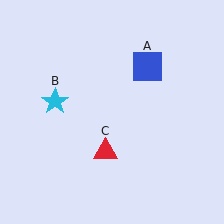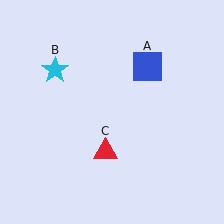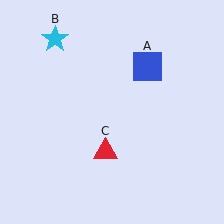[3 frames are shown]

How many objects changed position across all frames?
1 object changed position: cyan star (object B).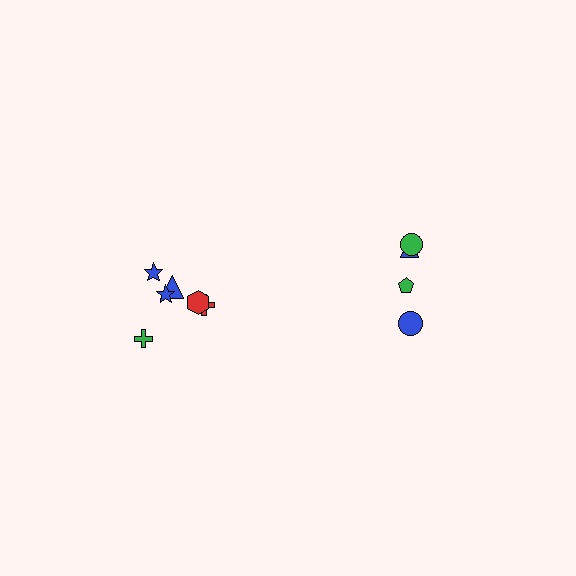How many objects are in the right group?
There are 4 objects.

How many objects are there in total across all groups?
There are 10 objects.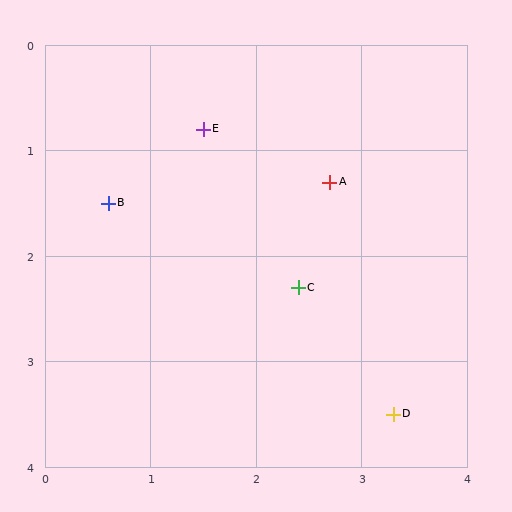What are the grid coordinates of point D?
Point D is at approximately (3.3, 3.5).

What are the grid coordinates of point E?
Point E is at approximately (1.5, 0.8).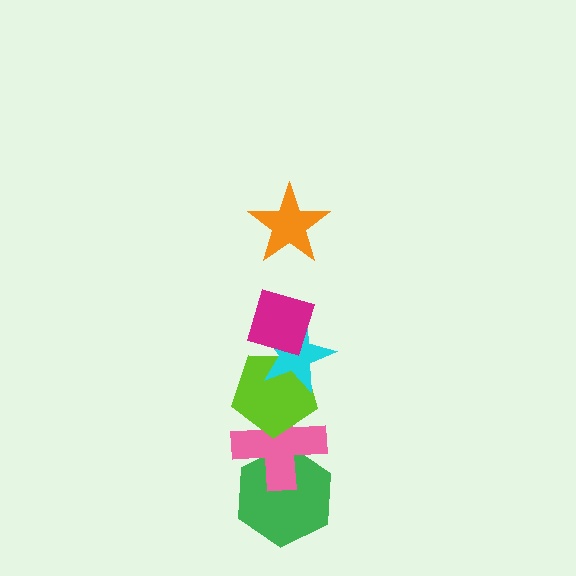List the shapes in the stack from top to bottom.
From top to bottom: the orange star, the magenta diamond, the cyan star, the lime pentagon, the pink cross, the green hexagon.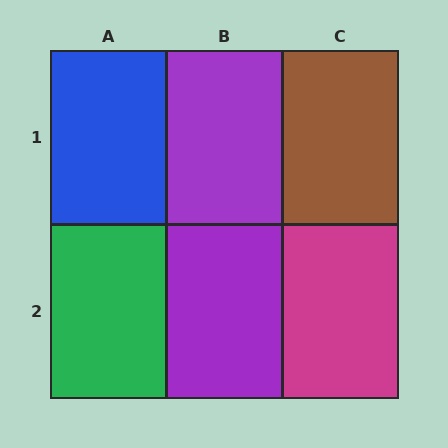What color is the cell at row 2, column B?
Purple.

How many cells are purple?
2 cells are purple.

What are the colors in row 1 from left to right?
Blue, purple, brown.